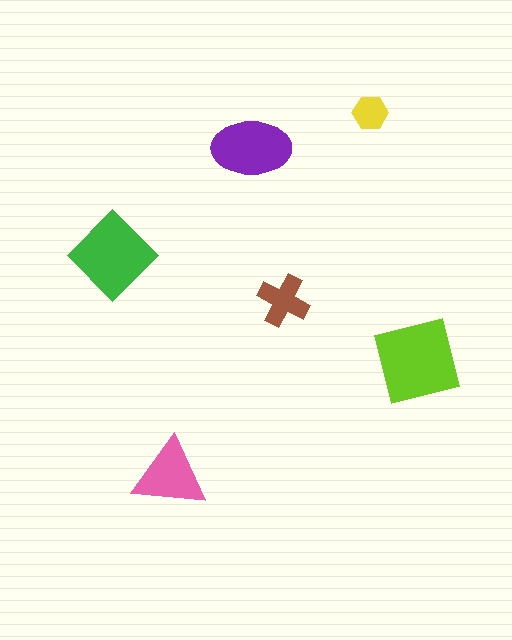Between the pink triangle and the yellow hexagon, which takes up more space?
The pink triangle.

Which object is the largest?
The lime square.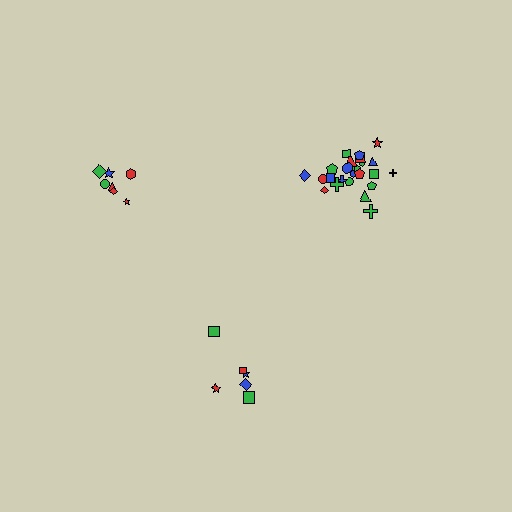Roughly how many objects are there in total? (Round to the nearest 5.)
Roughly 40 objects in total.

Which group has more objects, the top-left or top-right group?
The top-right group.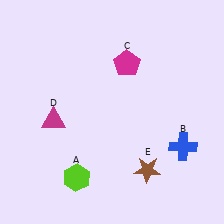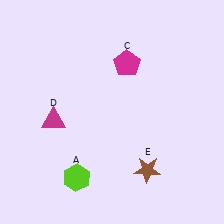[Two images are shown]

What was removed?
The blue cross (B) was removed in Image 2.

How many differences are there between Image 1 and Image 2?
There is 1 difference between the two images.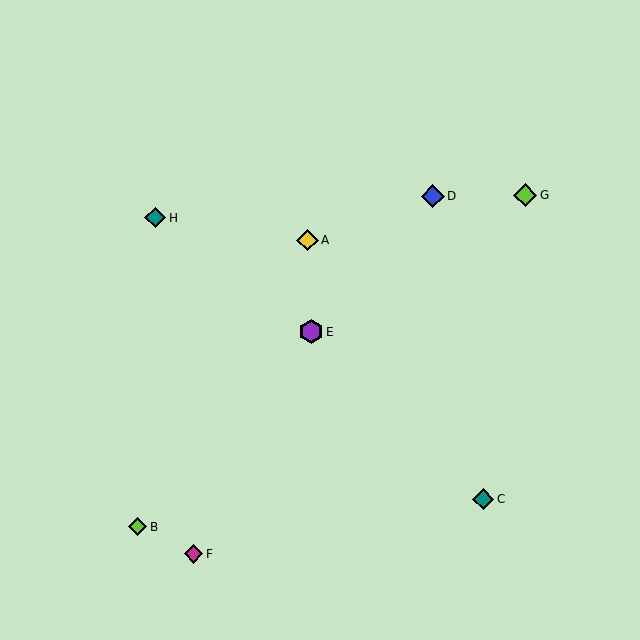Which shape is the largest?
The purple hexagon (labeled E) is the largest.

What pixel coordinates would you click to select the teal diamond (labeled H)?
Click at (155, 218) to select the teal diamond H.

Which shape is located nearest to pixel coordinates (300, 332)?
The purple hexagon (labeled E) at (311, 332) is nearest to that location.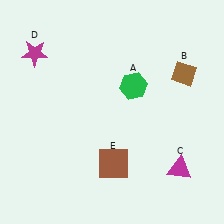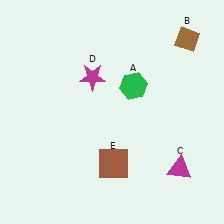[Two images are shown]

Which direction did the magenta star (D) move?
The magenta star (D) moved right.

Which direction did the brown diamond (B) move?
The brown diamond (B) moved up.